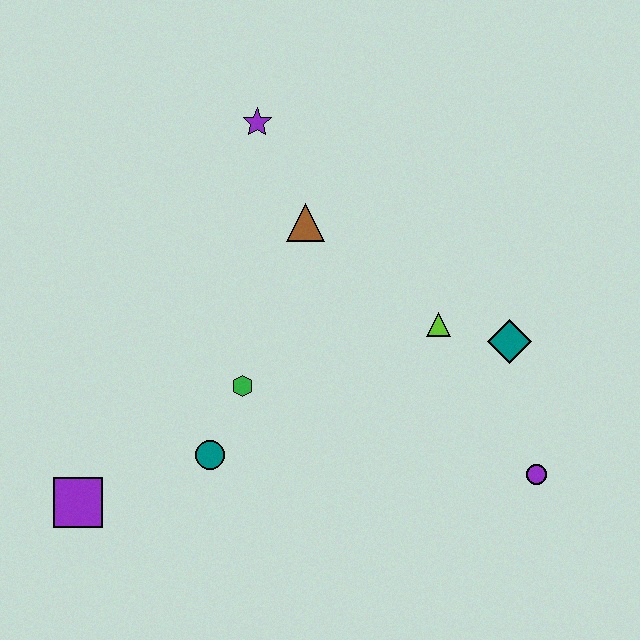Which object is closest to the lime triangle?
The teal diamond is closest to the lime triangle.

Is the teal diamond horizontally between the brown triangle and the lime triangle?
No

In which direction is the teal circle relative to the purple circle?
The teal circle is to the left of the purple circle.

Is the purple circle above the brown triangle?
No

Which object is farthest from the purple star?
The purple circle is farthest from the purple star.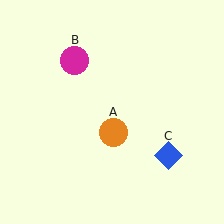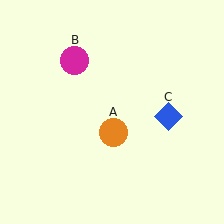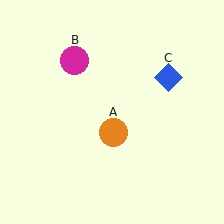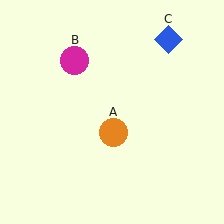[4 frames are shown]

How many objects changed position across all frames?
1 object changed position: blue diamond (object C).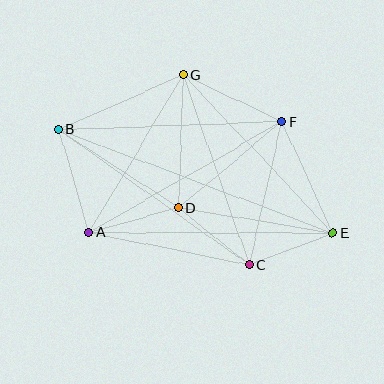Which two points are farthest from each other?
Points B and E are farthest from each other.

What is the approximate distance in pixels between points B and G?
The distance between B and G is approximately 136 pixels.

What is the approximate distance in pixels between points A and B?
The distance between A and B is approximately 107 pixels.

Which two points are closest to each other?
Points C and E are closest to each other.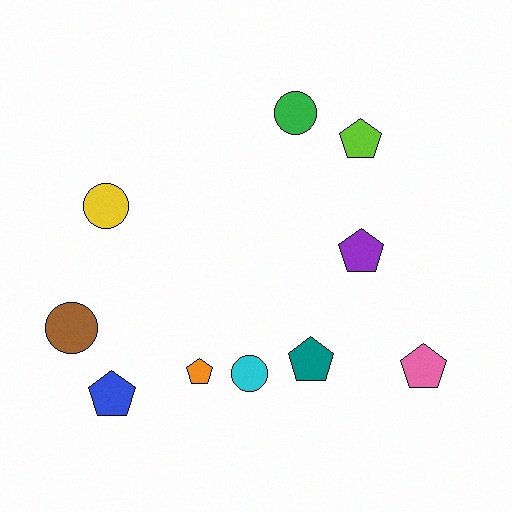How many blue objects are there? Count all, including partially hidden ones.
There is 1 blue object.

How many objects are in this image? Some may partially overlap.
There are 10 objects.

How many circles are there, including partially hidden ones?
There are 4 circles.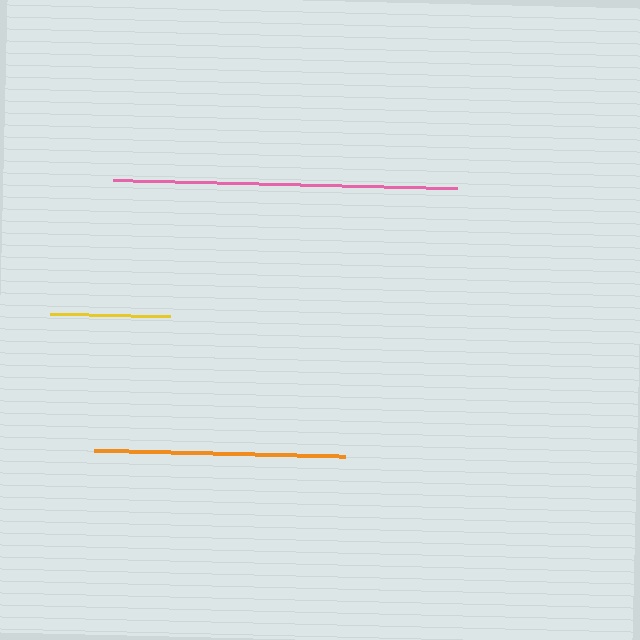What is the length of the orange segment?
The orange segment is approximately 251 pixels long.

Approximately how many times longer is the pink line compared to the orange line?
The pink line is approximately 1.4 times the length of the orange line.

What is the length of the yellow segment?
The yellow segment is approximately 120 pixels long.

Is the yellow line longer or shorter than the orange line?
The orange line is longer than the yellow line.